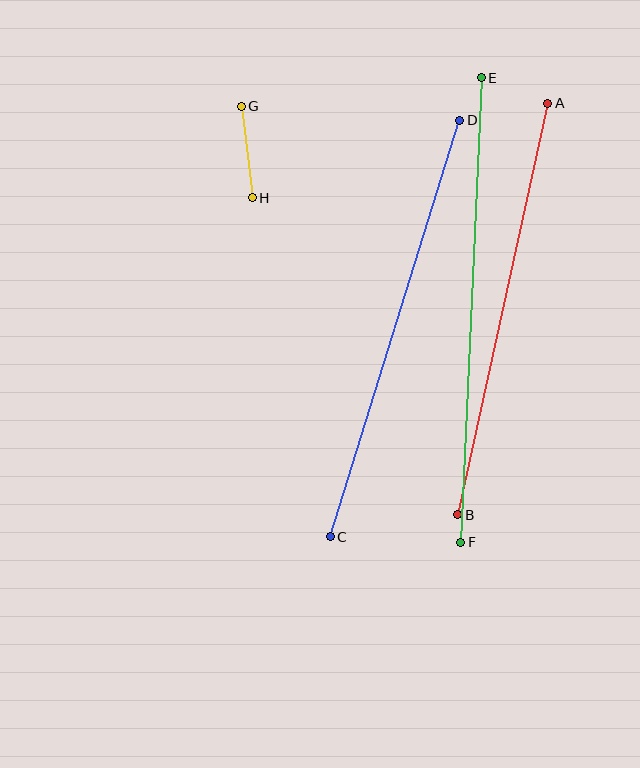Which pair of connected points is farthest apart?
Points E and F are farthest apart.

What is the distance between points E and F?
The distance is approximately 465 pixels.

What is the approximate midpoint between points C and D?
The midpoint is at approximately (395, 329) pixels.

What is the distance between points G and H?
The distance is approximately 92 pixels.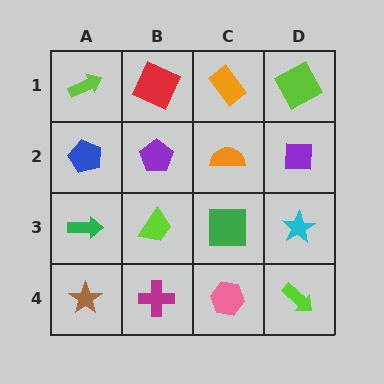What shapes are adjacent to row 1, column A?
A blue pentagon (row 2, column A), a red square (row 1, column B).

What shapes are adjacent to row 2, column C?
An orange rectangle (row 1, column C), a green square (row 3, column C), a purple pentagon (row 2, column B), a purple square (row 2, column D).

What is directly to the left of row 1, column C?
A red square.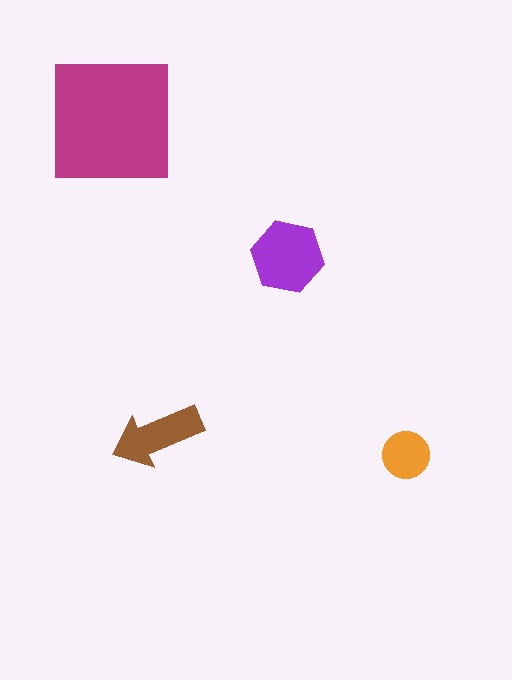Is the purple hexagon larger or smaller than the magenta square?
Smaller.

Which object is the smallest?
The orange circle.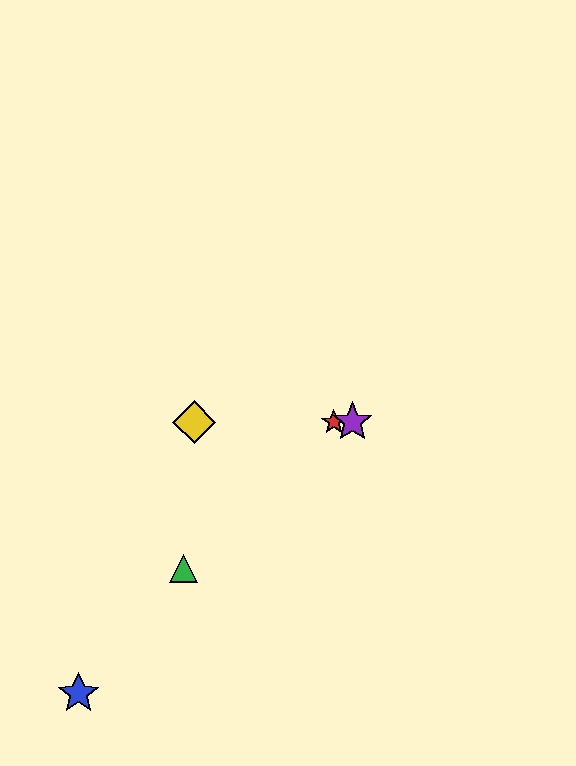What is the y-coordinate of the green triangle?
The green triangle is at y≈569.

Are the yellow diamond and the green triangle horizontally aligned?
No, the yellow diamond is at y≈422 and the green triangle is at y≈569.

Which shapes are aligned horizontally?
The red star, the yellow diamond, the purple star are aligned horizontally.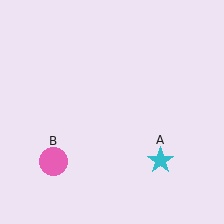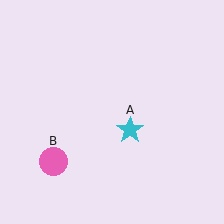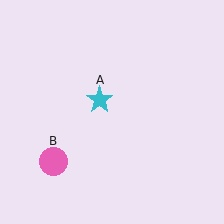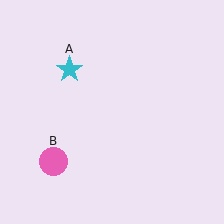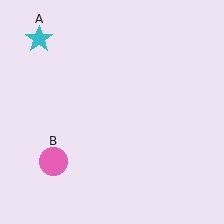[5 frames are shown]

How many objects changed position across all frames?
1 object changed position: cyan star (object A).